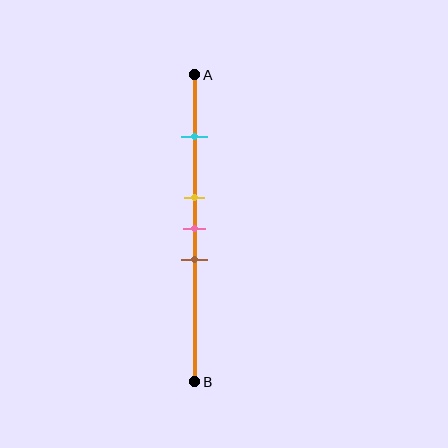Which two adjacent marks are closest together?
The yellow and pink marks are the closest adjacent pair.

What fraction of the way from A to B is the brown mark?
The brown mark is approximately 60% (0.6) of the way from A to B.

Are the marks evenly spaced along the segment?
No, the marks are not evenly spaced.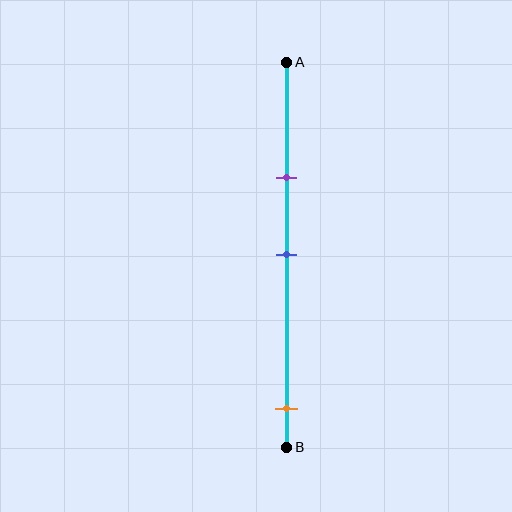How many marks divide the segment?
There are 3 marks dividing the segment.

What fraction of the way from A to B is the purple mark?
The purple mark is approximately 30% (0.3) of the way from A to B.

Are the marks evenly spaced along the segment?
No, the marks are not evenly spaced.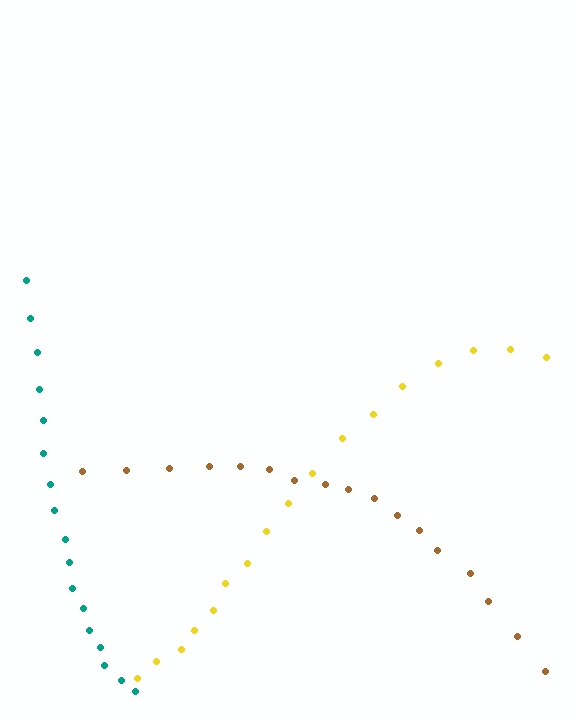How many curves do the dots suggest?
There are 3 distinct paths.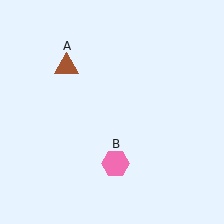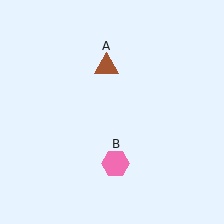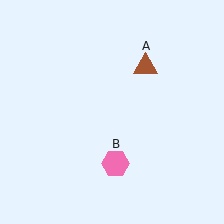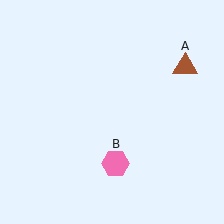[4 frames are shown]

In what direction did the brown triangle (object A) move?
The brown triangle (object A) moved right.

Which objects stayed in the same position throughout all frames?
Pink hexagon (object B) remained stationary.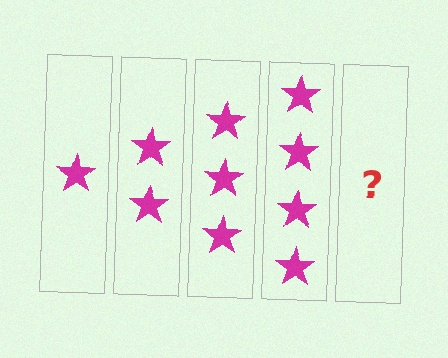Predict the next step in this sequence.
The next step is 5 stars.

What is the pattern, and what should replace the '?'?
The pattern is that each step adds one more star. The '?' should be 5 stars.